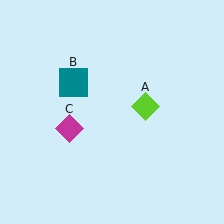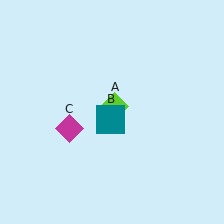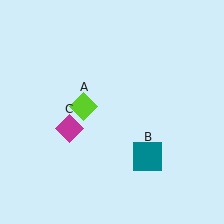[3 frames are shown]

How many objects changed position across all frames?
2 objects changed position: lime diamond (object A), teal square (object B).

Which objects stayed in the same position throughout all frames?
Magenta diamond (object C) remained stationary.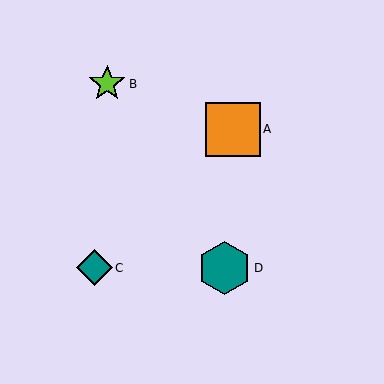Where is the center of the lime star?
The center of the lime star is at (107, 84).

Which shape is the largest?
The orange square (labeled A) is the largest.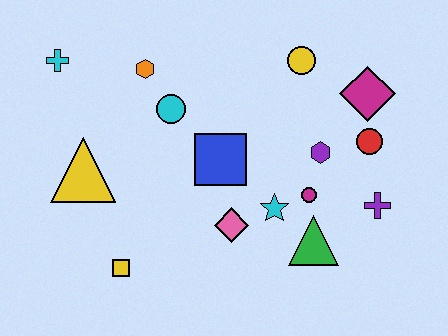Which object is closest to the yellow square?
The yellow triangle is closest to the yellow square.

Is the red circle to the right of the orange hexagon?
Yes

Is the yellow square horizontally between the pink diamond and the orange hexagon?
No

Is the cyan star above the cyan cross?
No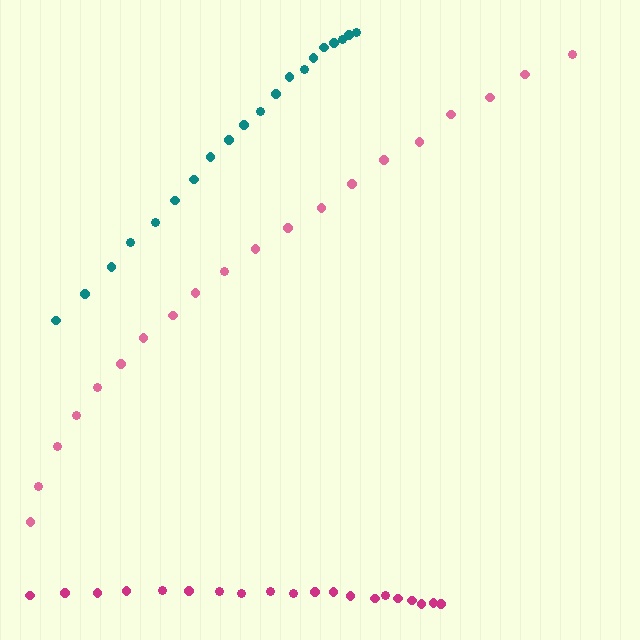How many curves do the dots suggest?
There are 3 distinct paths.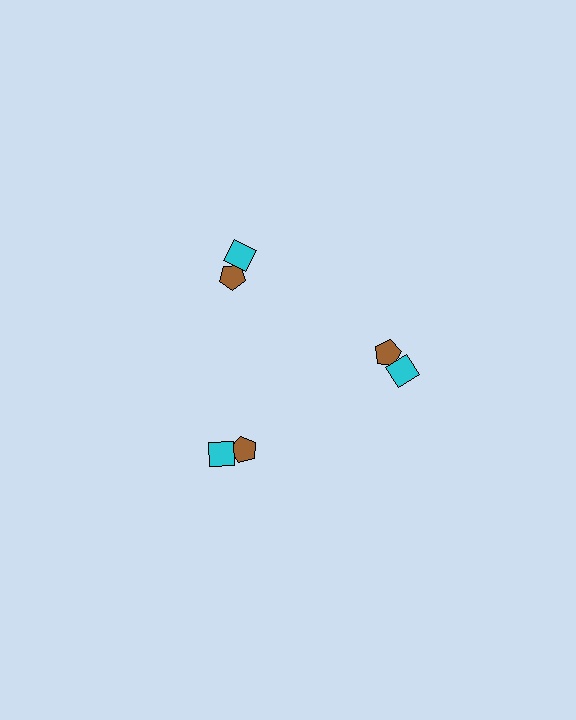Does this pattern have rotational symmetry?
Yes, this pattern has 3-fold rotational symmetry. It looks the same after rotating 120 degrees around the center.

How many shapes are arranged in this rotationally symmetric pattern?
There are 6 shapes, arranged in 3 groups of 2.